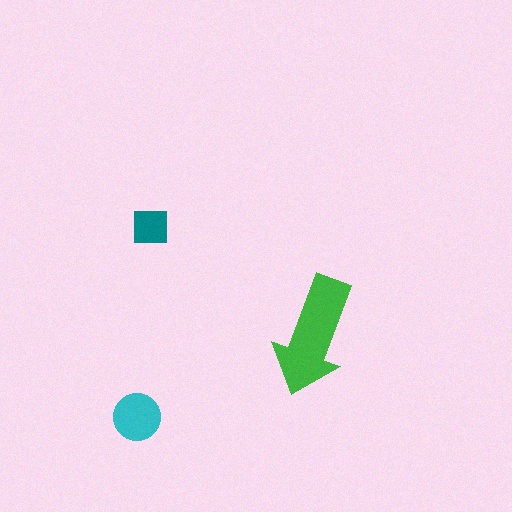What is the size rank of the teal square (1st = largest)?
3rd.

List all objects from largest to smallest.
The green arrow, the cyan circle, the teal square.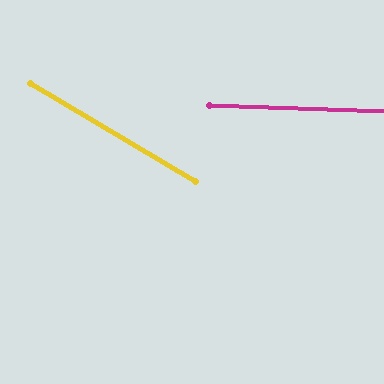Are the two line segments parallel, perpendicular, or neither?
Neither parallel nor perpendicular — they differ by about 29°.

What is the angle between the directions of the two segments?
Approximately 29 degrees.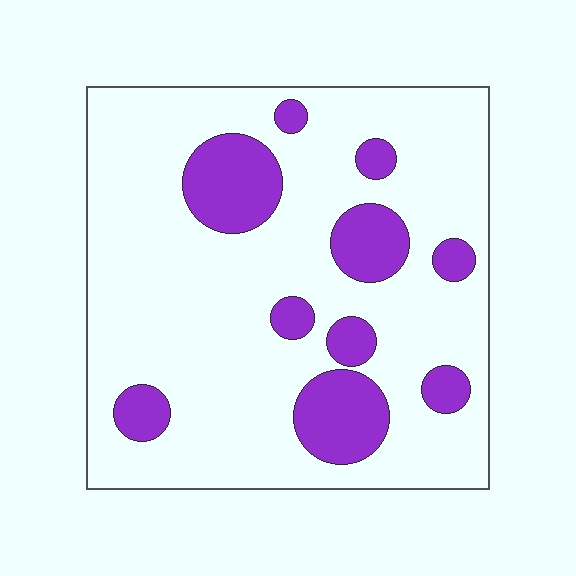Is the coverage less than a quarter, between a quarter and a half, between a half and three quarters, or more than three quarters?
Less than a quarter.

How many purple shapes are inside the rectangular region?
10.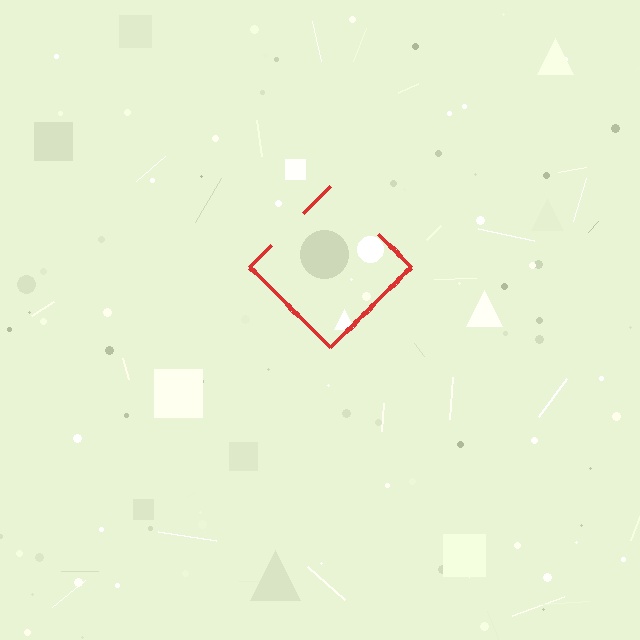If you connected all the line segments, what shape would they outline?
They would outline a diamond.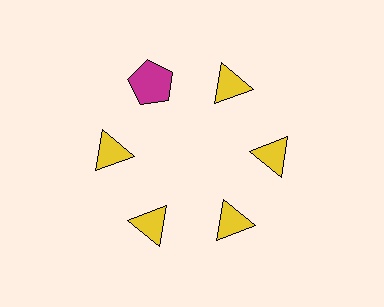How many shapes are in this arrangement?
There are 6 shapes arranged in a ring pattern.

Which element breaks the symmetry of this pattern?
The magenta pentagon at roughly the 11 o'clock position breaks the symmetry. All other shapes are yellow triangles.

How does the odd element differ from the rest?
It differs in both color (magenta instead of yellow) and shape (pentagon instead of triangle).